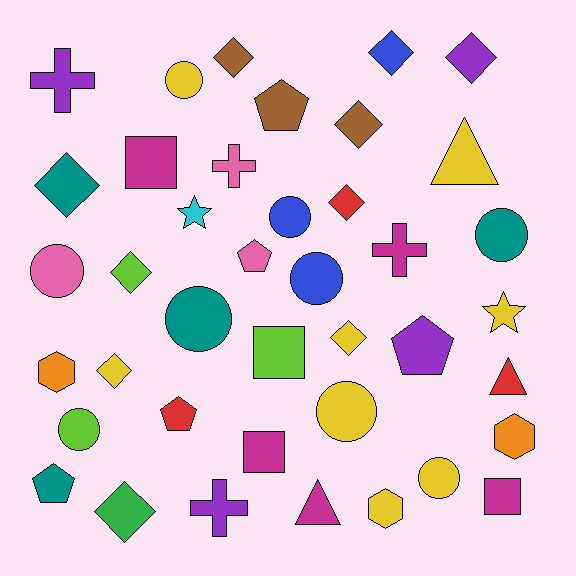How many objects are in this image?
There are 40 objects.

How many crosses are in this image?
There are 4 crosses.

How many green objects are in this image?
There is 1 green object.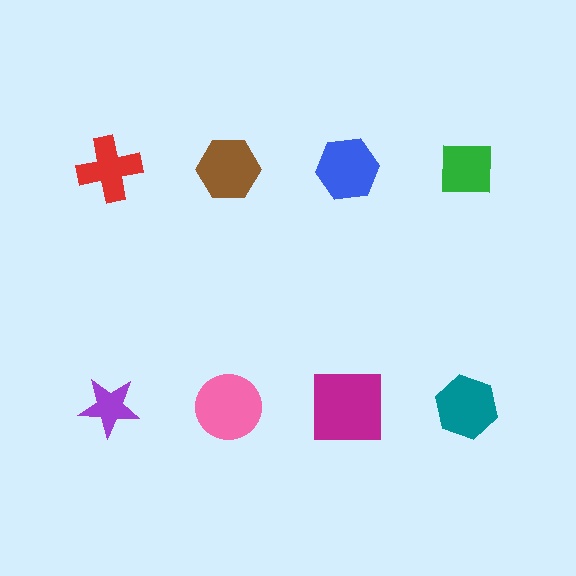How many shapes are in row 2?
4 shapes.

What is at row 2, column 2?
A pink circle.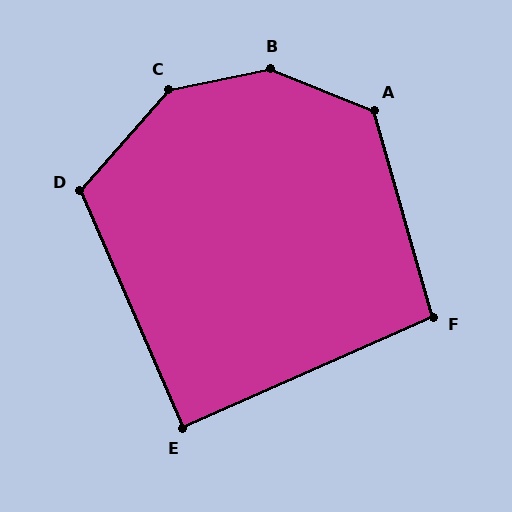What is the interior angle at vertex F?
Approximately 98 degrees (obtuse).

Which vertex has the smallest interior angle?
E, at approximately 89 degrees.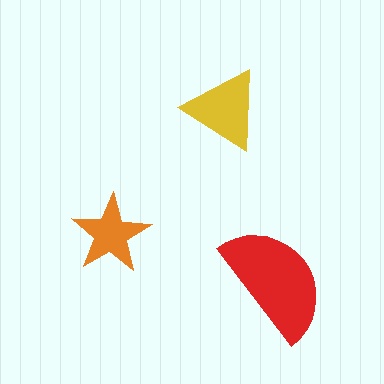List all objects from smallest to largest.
The orange star, the yellow triangle, the red semicircle.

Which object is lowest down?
The red semicircle is bottommost.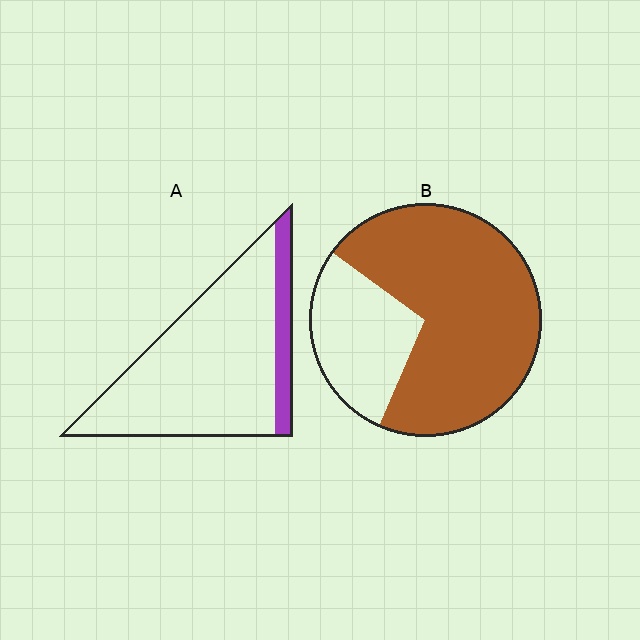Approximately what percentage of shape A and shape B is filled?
A is approximately 15% and B is approximately 70%.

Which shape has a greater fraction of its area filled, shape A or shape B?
Shape B.